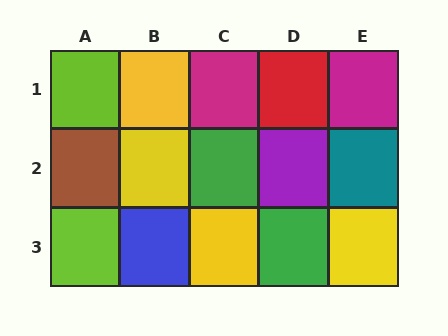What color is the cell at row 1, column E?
Magenta.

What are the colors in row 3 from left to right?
Lime, blue, yellow, green, yellow.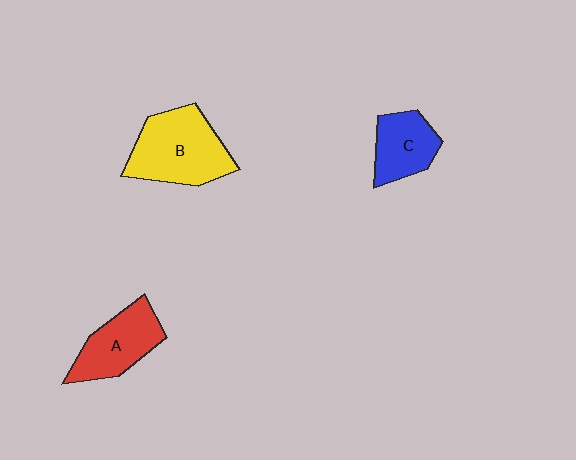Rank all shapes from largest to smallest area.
From largest to smallest: B (yellow), A (red), C (blue).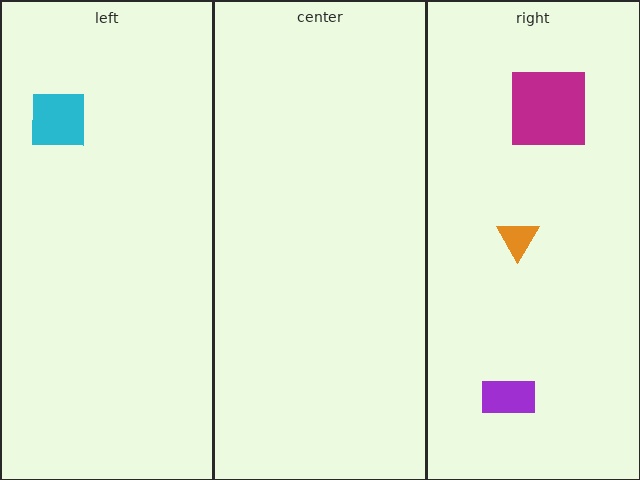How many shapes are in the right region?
3.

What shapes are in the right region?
The orange triangle, the magenta square, the purple rectangle.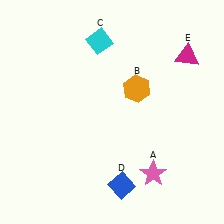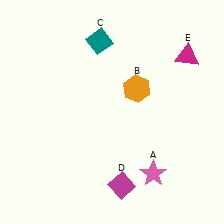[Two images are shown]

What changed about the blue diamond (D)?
In Image 1, D is blue. In Image 2, it changed to magenta.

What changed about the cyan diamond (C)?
In Image 1, C is cyan. In Image 2, it changed to teal.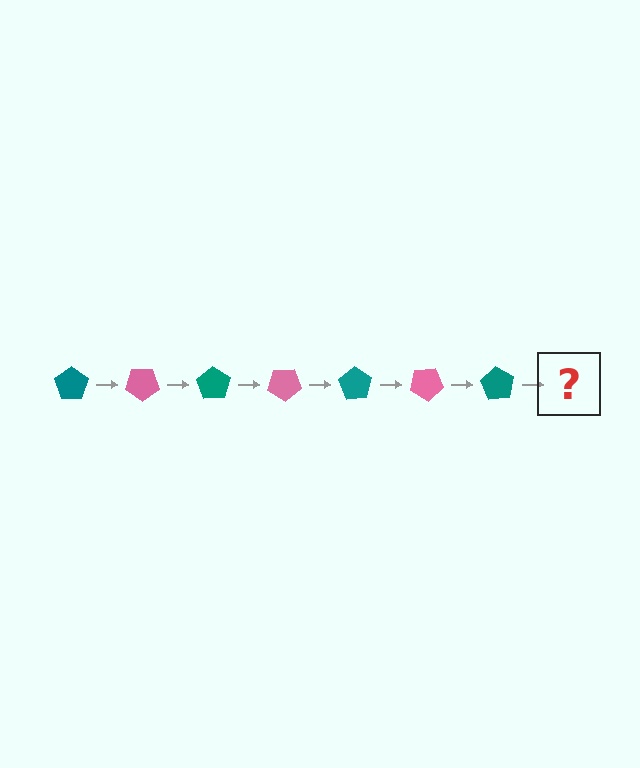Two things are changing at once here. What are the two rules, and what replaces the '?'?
The two rules are that it rotates 35 degrees each step and the color cycles through teal and pink. The '?' should be a pink pentagon, rotated 245 degrees from the start.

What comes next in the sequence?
The next element should be a pink pentagon, rotated 245 degrees from the start.